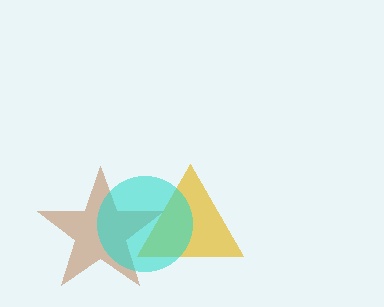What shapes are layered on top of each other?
The layered shapes are: a brown star, a yellow triangle, a cyan circle.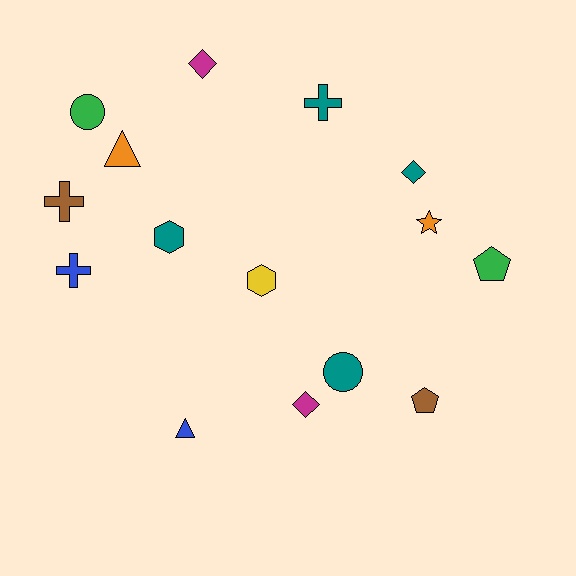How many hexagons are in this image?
There are 2 hexagons.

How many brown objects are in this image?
There are 2 brown objects.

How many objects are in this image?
There are 15 objects.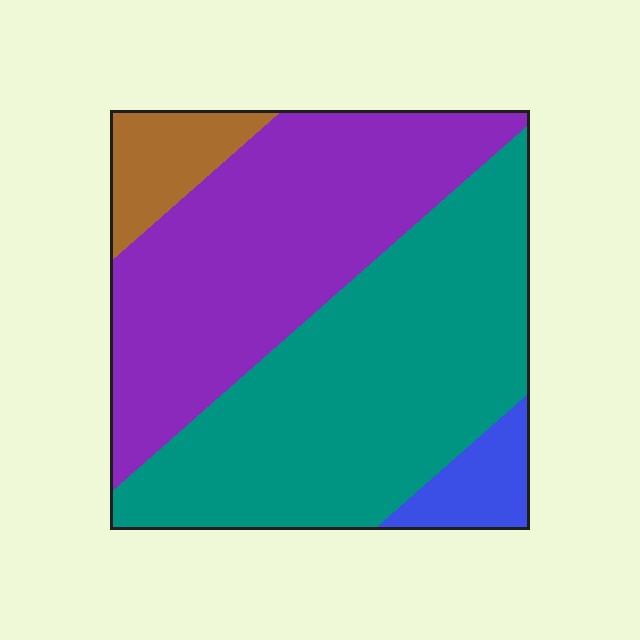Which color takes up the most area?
Teal, at roughly 45%.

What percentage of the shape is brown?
Brown takes up about one tenth (1/10) of the shape.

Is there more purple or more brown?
Purple.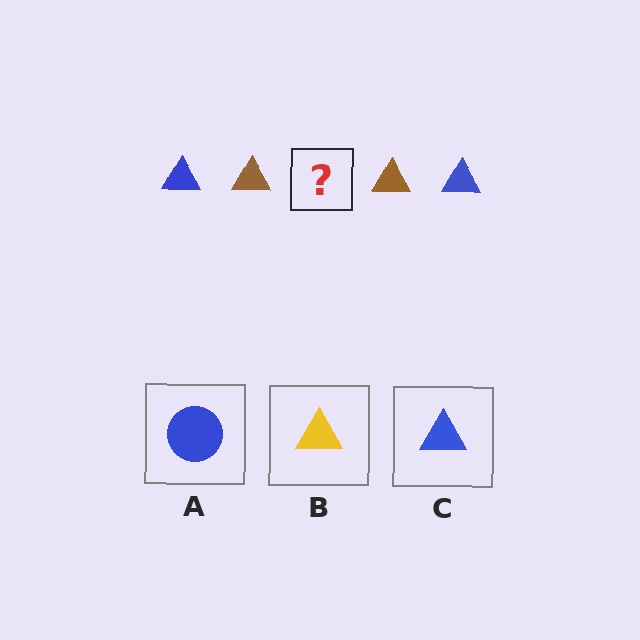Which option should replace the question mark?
Option C.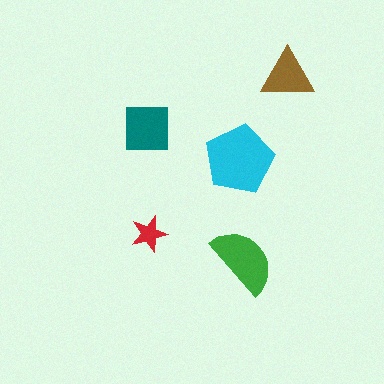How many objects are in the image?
There are 5 objects in the image.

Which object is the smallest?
The red star.